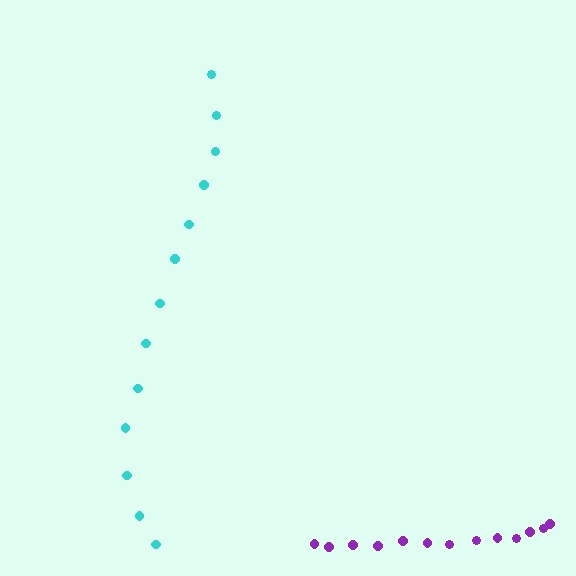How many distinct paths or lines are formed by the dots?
There are 2 distinct paths.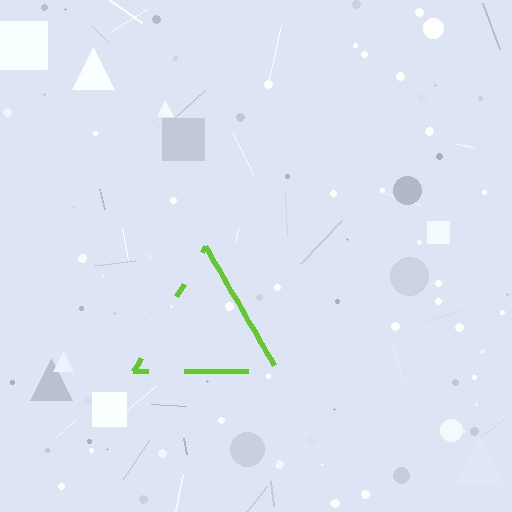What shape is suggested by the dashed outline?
The dashed outline suggests a triangle.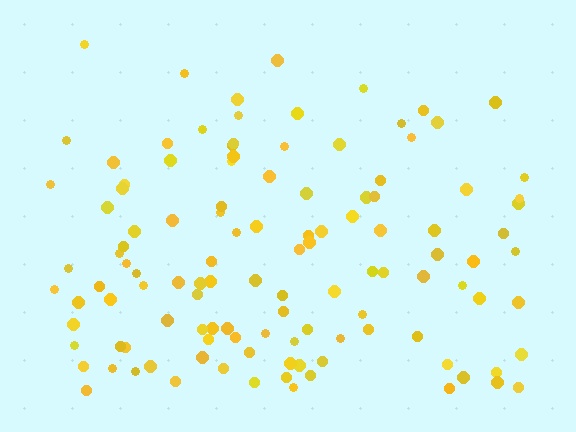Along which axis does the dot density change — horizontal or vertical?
Vertical.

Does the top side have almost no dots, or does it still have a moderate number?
Still a moderate number, just noticeably fewer than the bottom.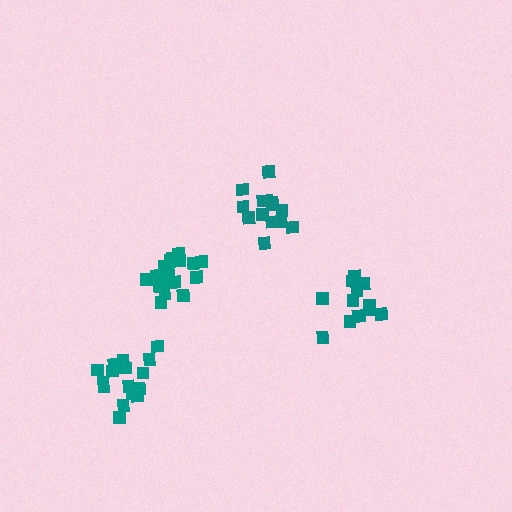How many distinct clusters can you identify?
There are 4 distinct clusters.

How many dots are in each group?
Group 1: 19 dots, Group 2: 16 dots, Group 3: 14 dots, Group 4: 15 dots (64 total).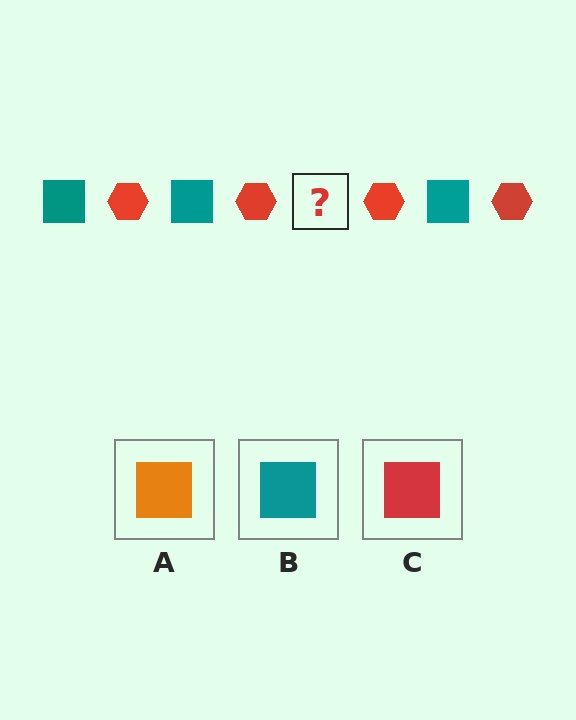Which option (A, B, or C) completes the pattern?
B.